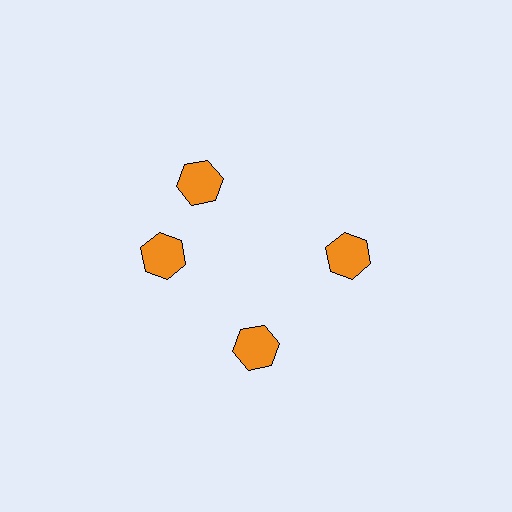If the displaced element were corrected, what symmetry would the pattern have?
It would have 4-fold rotational symmetry — the pattern would map onto itself every 90 degrees.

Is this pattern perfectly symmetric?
No. The 4 orange hexagons are arranged in a ring, but one element near the 12 o'clock position is rotated out of alignment along the ring, breaking the 4-fold rotational symmetry.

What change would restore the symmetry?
The symmetry would be restored by rotating it back into even spacing with its neighbors so that all 4 hexagons sit at equal angles and equal distance from the center.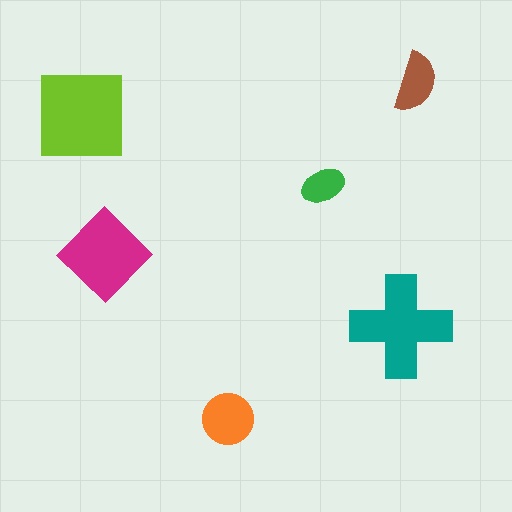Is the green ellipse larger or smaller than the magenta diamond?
Smaller.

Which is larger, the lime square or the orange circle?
The lime square.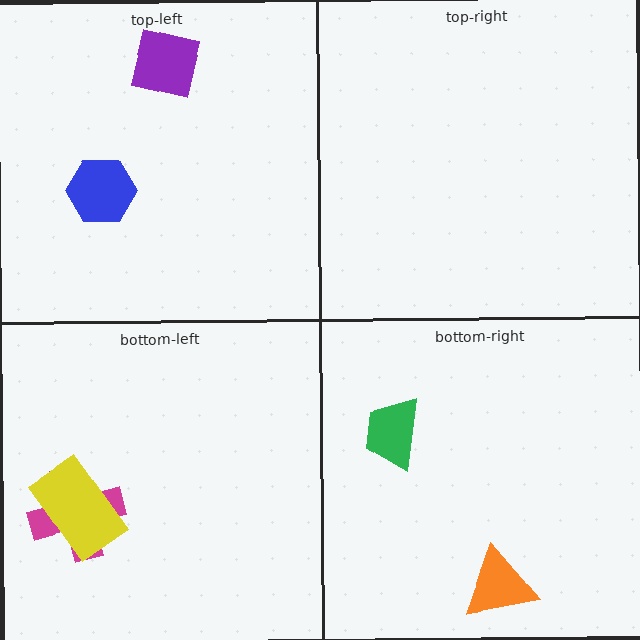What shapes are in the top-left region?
The purple square, the blue hexagon.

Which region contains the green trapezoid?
The bottom-right region.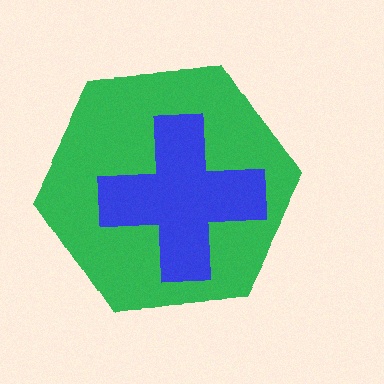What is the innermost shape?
The blue cross.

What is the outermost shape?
The green hexagon.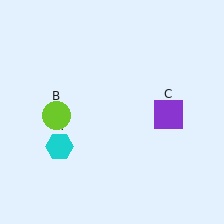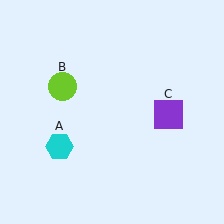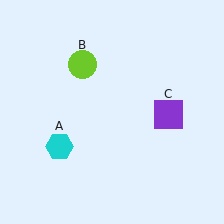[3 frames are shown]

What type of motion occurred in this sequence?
The lime circle (object B) rotated clockwise around the center of the scene.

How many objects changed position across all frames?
1 object changed position: lime circle (object B).